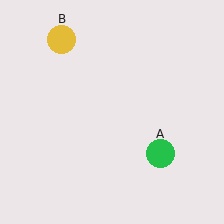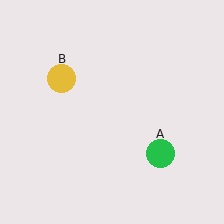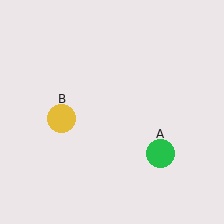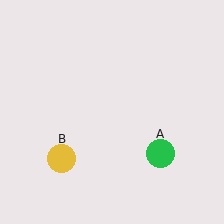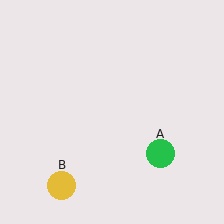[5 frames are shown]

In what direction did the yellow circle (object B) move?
The yellow circle (object B) moved down.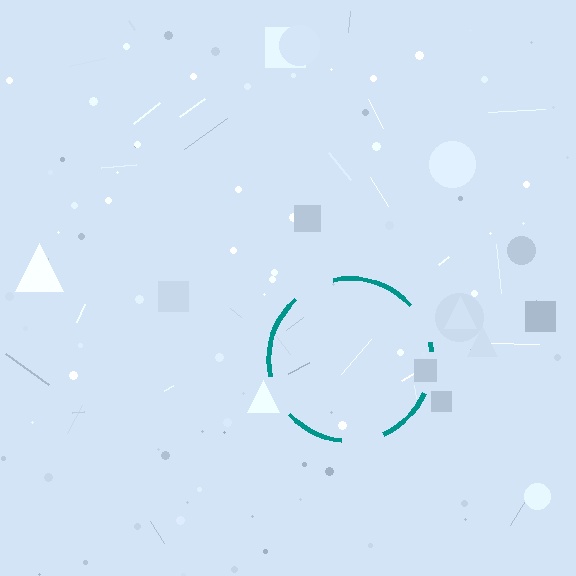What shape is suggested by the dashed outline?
The dashed outline suggests a circle.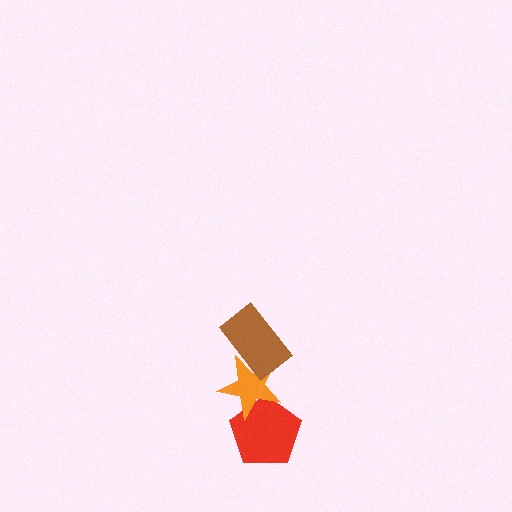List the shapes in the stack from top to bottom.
From top to bottom: the brown rectangle, the orange star, the red pentagon.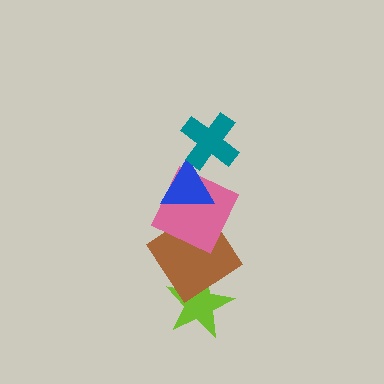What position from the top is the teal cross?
The teal cross is 1st from the top.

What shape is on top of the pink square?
The blue triangle is on top of the pink square.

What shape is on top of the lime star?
The brown diamond is on top of the lime star.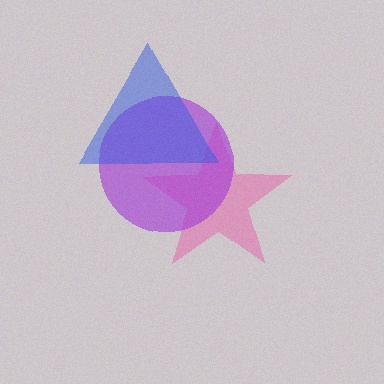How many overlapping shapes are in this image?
There are 3 overlapping shapes in the image.